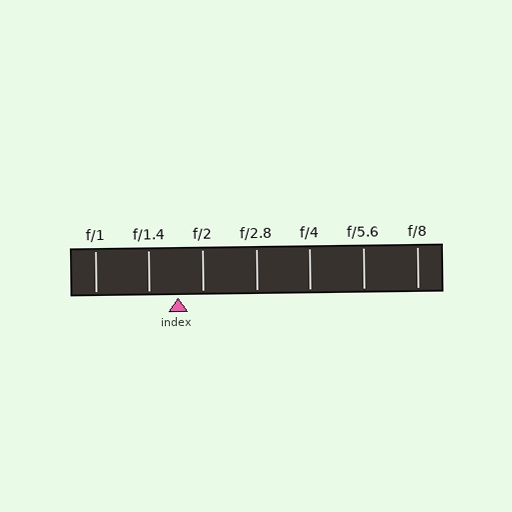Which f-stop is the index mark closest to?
The index mark is closest to f/2.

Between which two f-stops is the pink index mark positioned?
The index mark is between f/1.4 and f/2.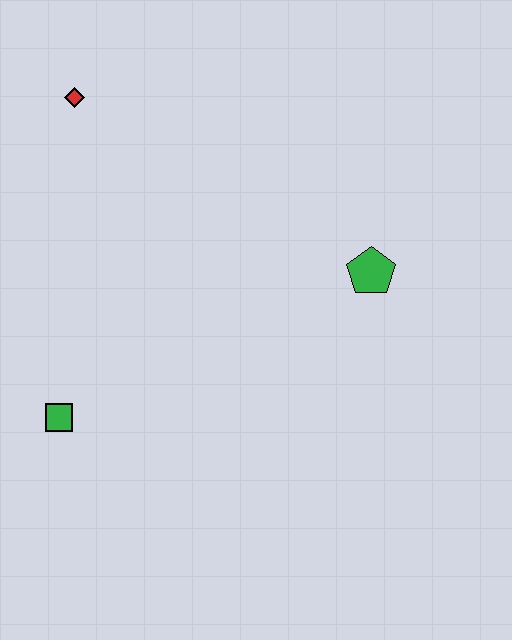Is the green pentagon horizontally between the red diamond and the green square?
No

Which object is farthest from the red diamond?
The green pentagon is farthest from the red diamond.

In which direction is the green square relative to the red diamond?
The green square is below the red diamond.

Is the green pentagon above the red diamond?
No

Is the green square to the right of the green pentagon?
No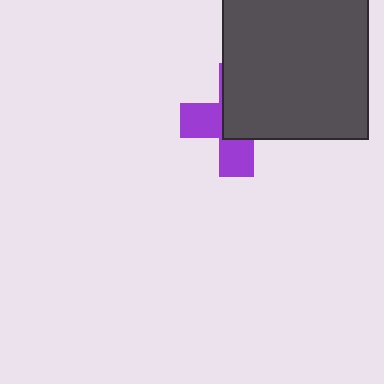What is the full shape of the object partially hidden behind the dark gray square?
The partially hidden object is a purple cross.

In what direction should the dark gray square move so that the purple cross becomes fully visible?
The dark gray square should move toward the upper-right. That is the shortest direction to clear the overlap and leave the purple cross fully visible.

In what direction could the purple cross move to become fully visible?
The purple cross could move toward the lower-left. That would shift it out from behind the dark gray square entirely.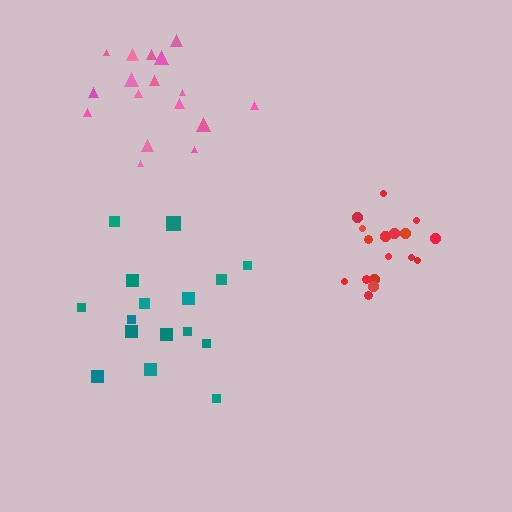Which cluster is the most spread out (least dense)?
Teal.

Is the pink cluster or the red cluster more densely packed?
Red.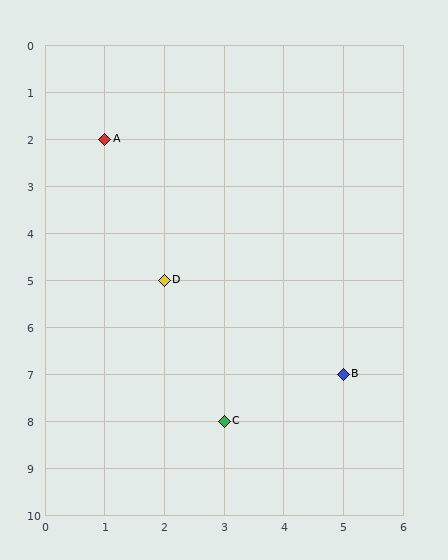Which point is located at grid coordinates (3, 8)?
Point C is at (3, 8).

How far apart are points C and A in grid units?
Points C and A are 2 columns and 6 rows apart (about 6.3 grid units diagonally).